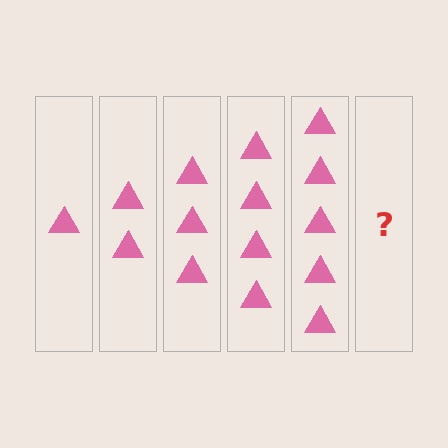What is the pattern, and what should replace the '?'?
The pattern is that each step adds one more triangle. The '?' should be 6 triangles.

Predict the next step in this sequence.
The next step is 6 triangles.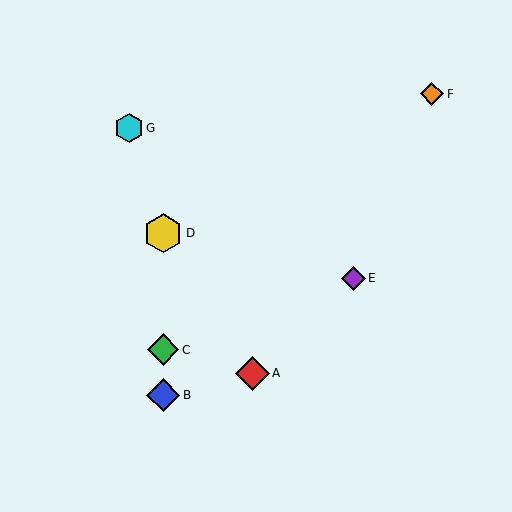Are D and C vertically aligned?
Yes, both are at x≈163.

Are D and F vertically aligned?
No, D is at x≈163 and F is at x≈432.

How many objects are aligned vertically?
3 objects (B, C, D) are aligned vertically.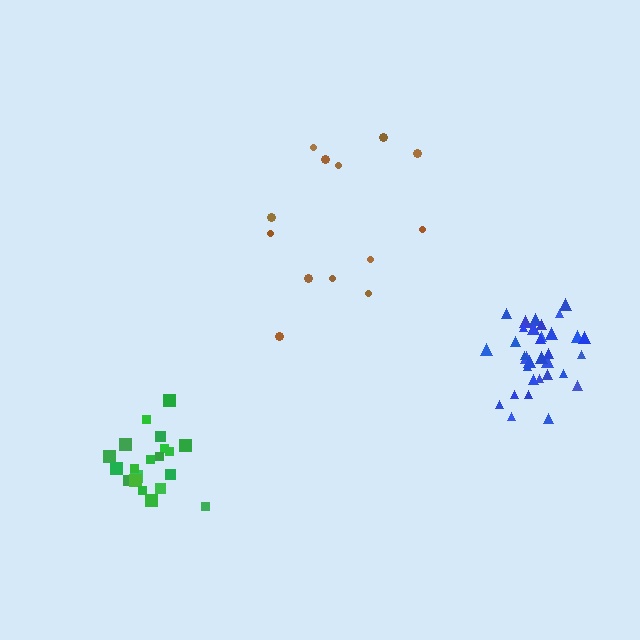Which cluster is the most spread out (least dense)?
Brown.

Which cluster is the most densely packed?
Blue.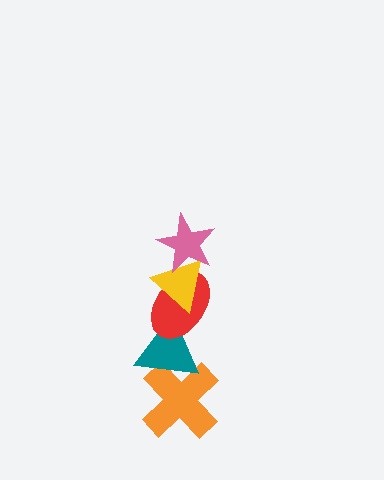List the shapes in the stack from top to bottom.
From top to bottom: the pink star, the yellow triangle, the red ellipse, the teal triangle, the orange cross.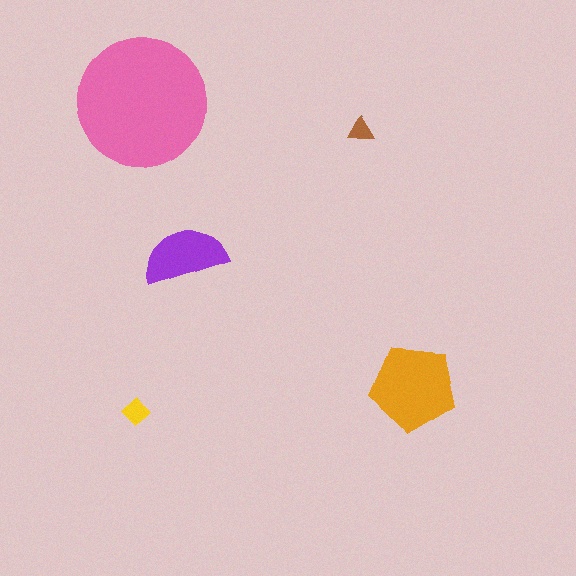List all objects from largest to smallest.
The pink circle, the orange pentagon, the purple semicircle, the yellow diamond, the brown triangle.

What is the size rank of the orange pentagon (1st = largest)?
2nd.